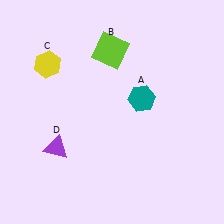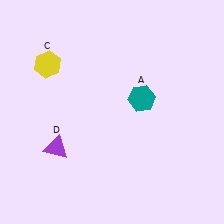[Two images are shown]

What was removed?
The lime square (B) was removed in Image 2.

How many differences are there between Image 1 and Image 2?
There is 1 difference between the two images.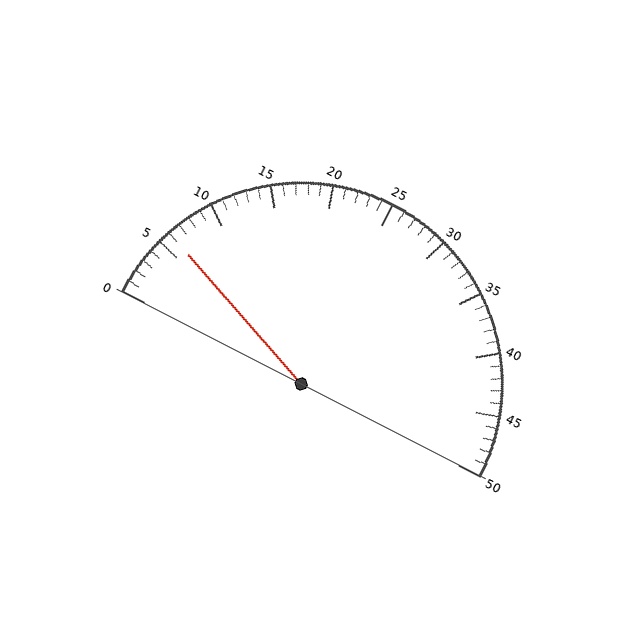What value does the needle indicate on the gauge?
The needle indicates approximately 6.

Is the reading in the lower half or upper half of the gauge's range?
The reading is in the lower half of the range (0 to 50).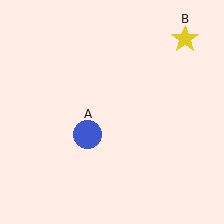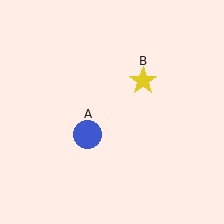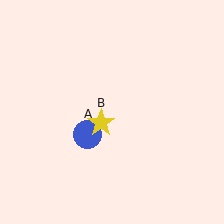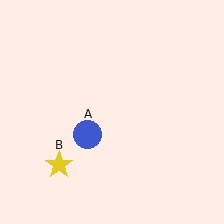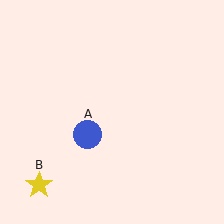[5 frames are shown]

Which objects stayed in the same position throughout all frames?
Blue circle (object A) remained stationary.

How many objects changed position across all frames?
1 object changed position: yellow star (object B).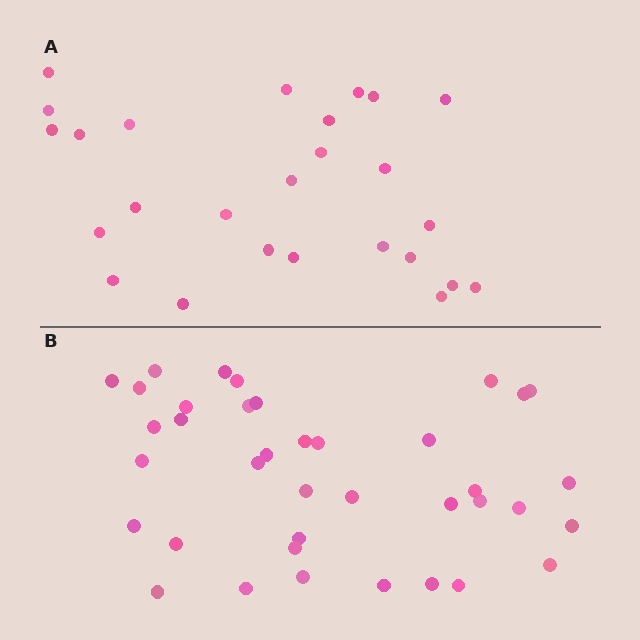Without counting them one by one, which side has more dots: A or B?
Region B (the bottom region) has more dots.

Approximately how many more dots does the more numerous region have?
Region B has roughly 12 or so more dots than region A.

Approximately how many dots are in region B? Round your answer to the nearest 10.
About 40 dots. (The exact count is 38, which rounds to 40.)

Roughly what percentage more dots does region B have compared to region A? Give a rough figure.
About 45% more.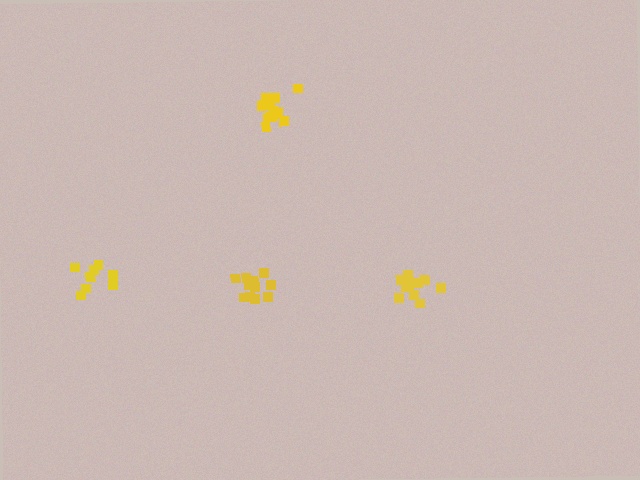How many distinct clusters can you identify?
There are 4 distinct clusters.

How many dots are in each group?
Group 1: 11 dots, Group 2: 11 dots, Group 3: 13 dots, Group 4: 8 dots (43 total).